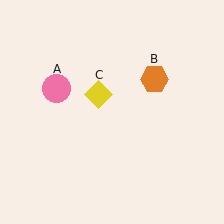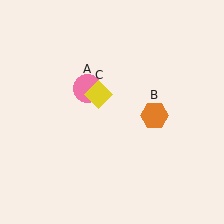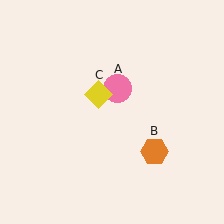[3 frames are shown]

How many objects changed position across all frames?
2 objects changed position: pink circle (object A), orange hexagon (object B).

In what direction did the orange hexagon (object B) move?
The orange hexagon (object B) moved down.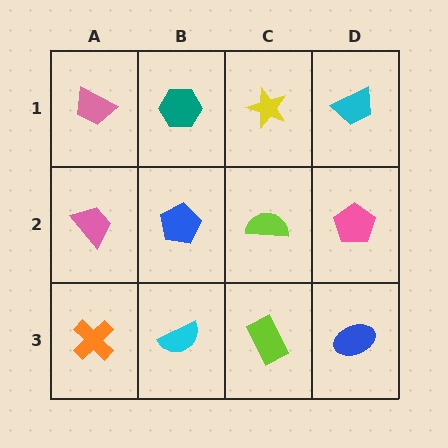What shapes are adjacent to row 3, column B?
A blue pentagon (row 2, column B), an orange cross (row 3, column A), a lime rectangle (row 3, column C).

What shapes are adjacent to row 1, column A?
A pink trapezoid (row 2, column A), a teal hexagon (row 1, column B).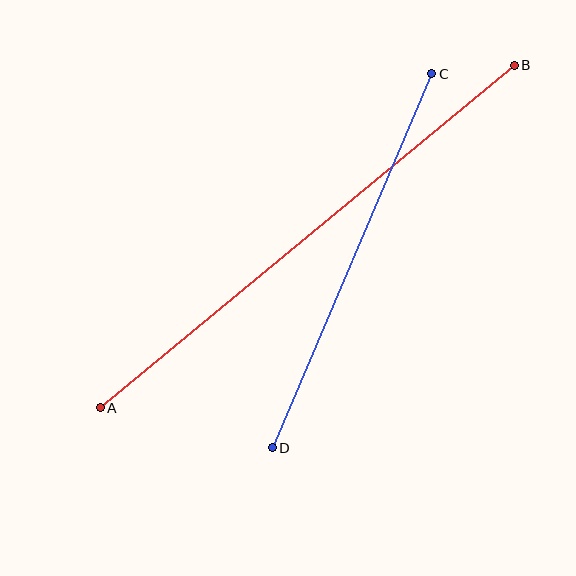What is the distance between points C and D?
The distance is approximately 407 pixels.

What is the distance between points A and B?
The distance is approximately 538 pixels.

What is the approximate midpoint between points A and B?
The midpoint is at approximately (307, 236) pixels.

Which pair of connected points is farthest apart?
Points A and B are farthest apart.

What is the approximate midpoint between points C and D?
The midpoint is at approximately (352, 261) pixels.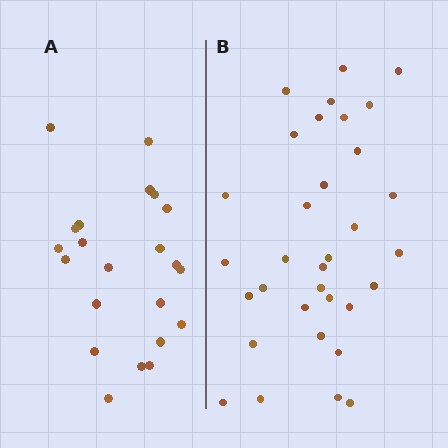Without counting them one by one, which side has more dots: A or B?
Region B (the right region) has more dots.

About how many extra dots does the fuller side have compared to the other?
Region B has roughly 12 or so more dots than region A.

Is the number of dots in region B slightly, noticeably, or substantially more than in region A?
Region B has substantially more. The ratio is roughly 1.5 to 1.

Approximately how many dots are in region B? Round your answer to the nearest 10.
About 30 dots. (The exact count is 33, which rounds to 30.)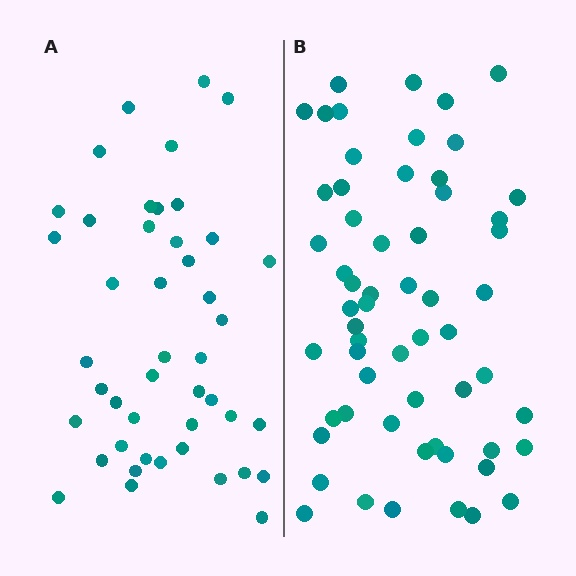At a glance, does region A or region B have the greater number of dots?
Region B (the right region) has more dots.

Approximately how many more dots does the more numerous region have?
Region B has approximately 15 more dots than region A.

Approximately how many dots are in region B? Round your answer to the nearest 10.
About 60 dots. (The exact count is 59, which rounds to 60.)